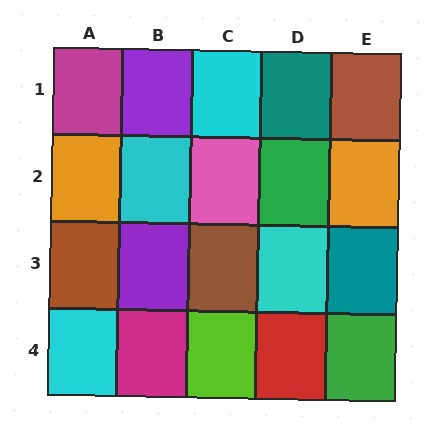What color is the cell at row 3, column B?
Purple.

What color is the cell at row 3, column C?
Brown.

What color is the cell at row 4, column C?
Lime.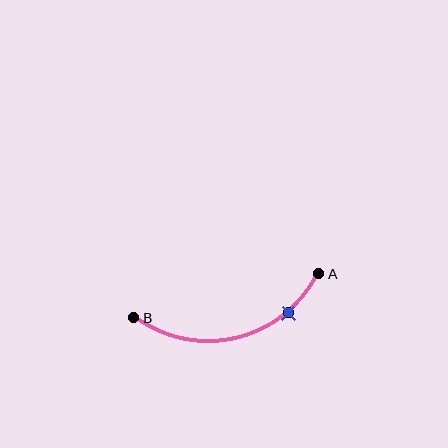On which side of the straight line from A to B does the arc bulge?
The arc bulges below the straight line connecting A and B.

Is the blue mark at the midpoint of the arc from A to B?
No. The blue mark lies on the arc but is closer to endpoint A. The arc midpoint would be at the point on the curve equidistant along the arc from both A and B.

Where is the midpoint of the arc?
The arc midpoint is the point on the curve farthest from the straight line joining A and B. It sits below that line.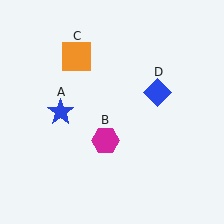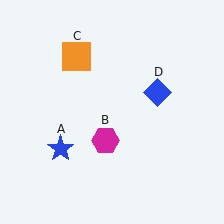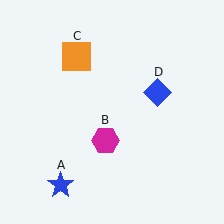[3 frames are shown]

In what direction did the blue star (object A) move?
The blue star (object A) moved down.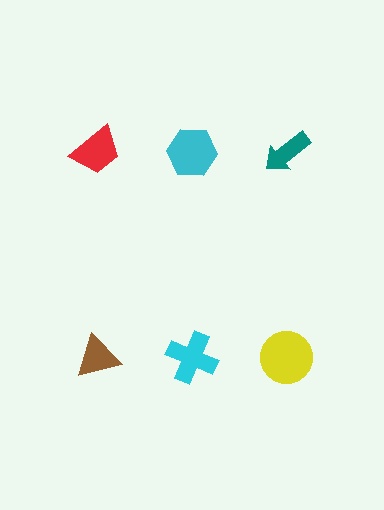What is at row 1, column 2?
A cyan hexagon.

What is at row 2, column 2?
A cyan cross.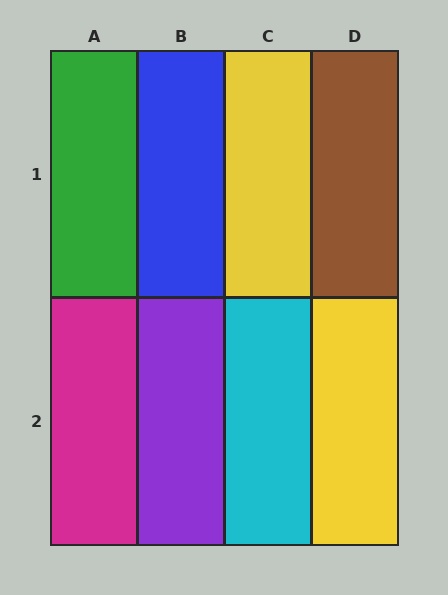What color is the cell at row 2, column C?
Cyan.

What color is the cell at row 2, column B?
Purple.